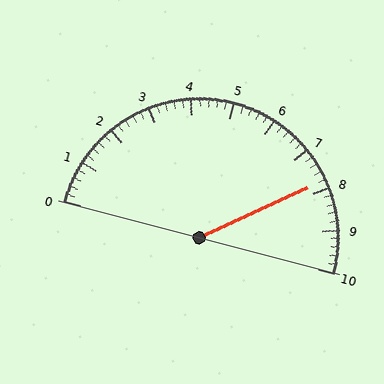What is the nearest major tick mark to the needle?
The nearest major tick mark is 8.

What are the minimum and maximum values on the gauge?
The gauge ranges from 0 to 10.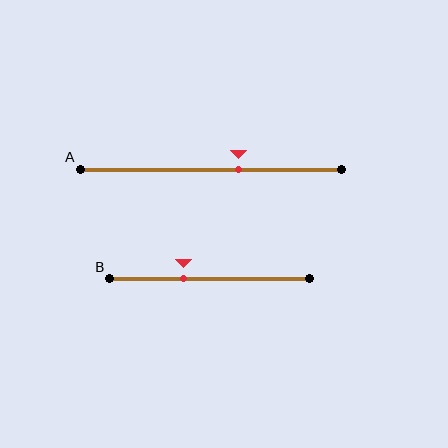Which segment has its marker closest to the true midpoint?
Segment A has its marker closest to the true midpoint.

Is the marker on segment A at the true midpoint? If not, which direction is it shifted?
No, the marker on segment A is shifted to the right by about 11% of the segment length.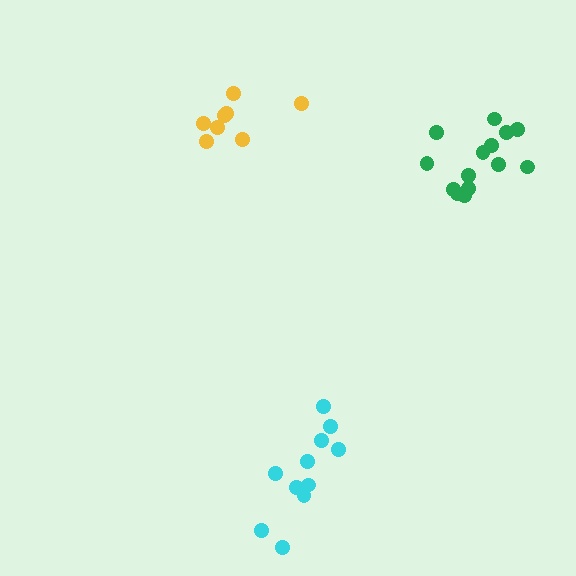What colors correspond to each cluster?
The clusters are colored: green, yellow, cyan.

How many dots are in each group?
Group 1: 14 dots, Group 2: 8 dots, Group 3: 11 dots (33 total).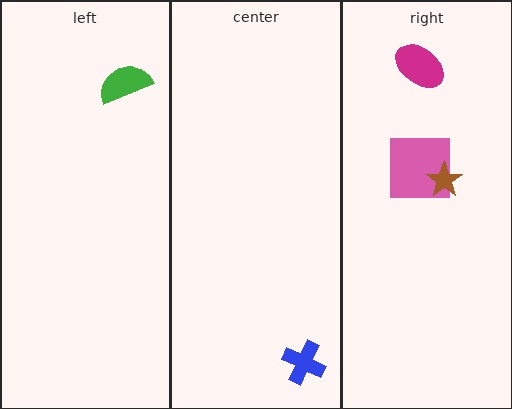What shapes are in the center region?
The blue cross.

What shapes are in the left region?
The green semicircle.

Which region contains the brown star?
The right region.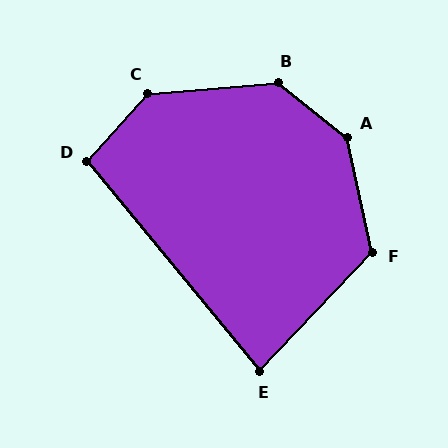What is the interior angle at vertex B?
Approximately 137 degrees (obtuse).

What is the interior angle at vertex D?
Approximately 99 degrees (obtuse).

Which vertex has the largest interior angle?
A, at approximately 140 degrees.